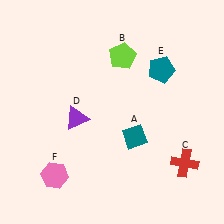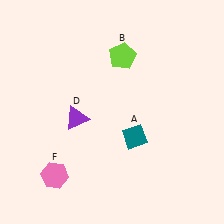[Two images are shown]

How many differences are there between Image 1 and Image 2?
There are 2 differences between the two images.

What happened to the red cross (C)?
The red cross (C) was removed in Image 2. It was in the bottom-right area of Image 1.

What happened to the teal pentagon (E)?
The teal pentagon (E) was removed in Image 2. It was in the top-right area of Image 1.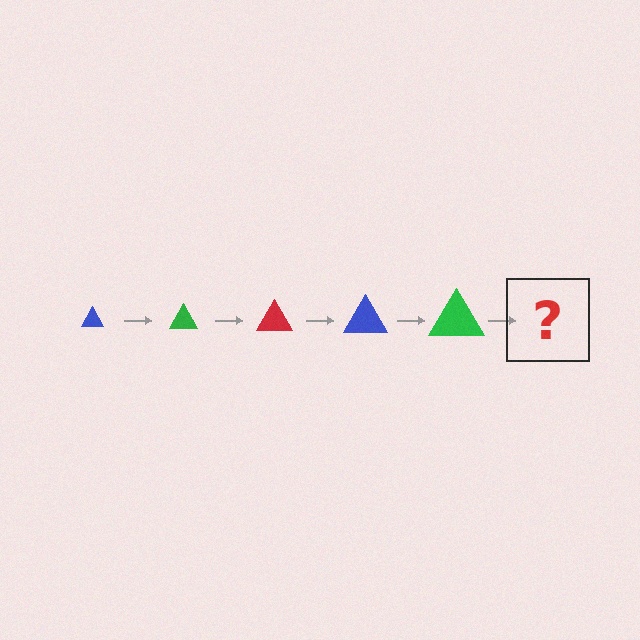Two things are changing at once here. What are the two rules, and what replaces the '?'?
The two rules are that the triangle grows larger each step and the color cycles through blue, green, and red. The '?' should be a red triangle, larger than the previous one.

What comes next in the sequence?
The next element should be a red triangle, larger than the previous one.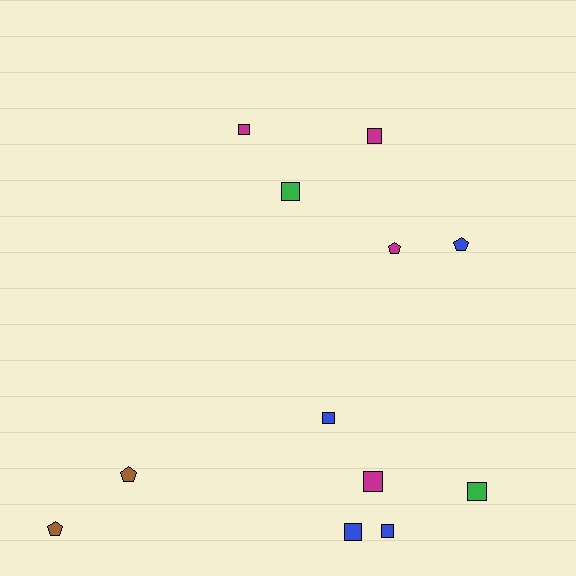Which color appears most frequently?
Blue, with 4 objects.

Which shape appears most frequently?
Square, with 8 objects.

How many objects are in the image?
There are 12 objects.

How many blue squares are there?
There are 3 blue squares.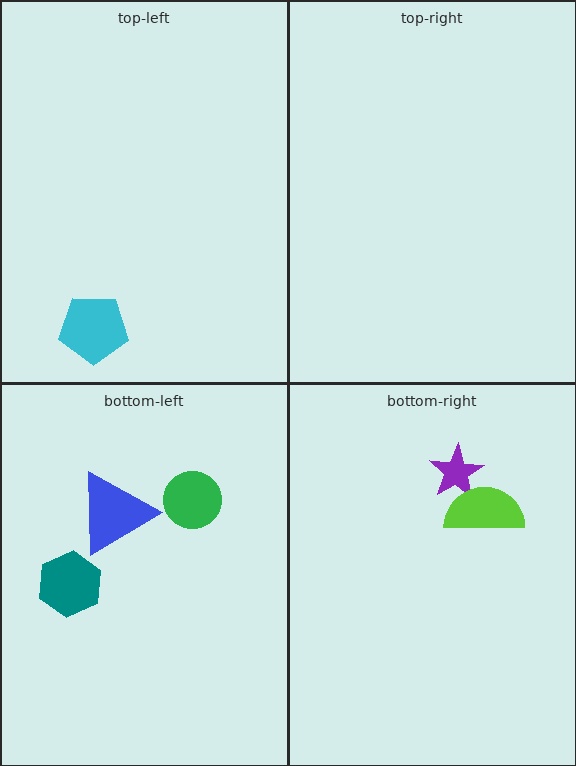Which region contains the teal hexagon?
The bottom-left region.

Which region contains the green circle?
The bottom-left region.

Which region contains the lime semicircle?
The bottom-right region.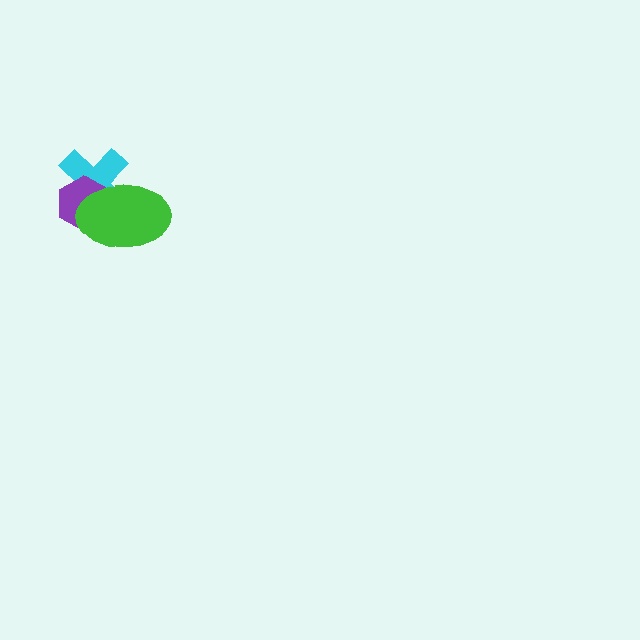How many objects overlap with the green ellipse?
2 objects overlap with the green ellipse.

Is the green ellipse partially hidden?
No, no other shape covers it.